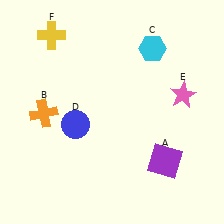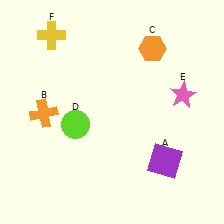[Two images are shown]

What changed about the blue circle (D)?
In Image 1, D is blue. In Image 2, it changed to lime.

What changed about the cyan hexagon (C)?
In Image 1, C is cyan. In Image 2, it changed to orange.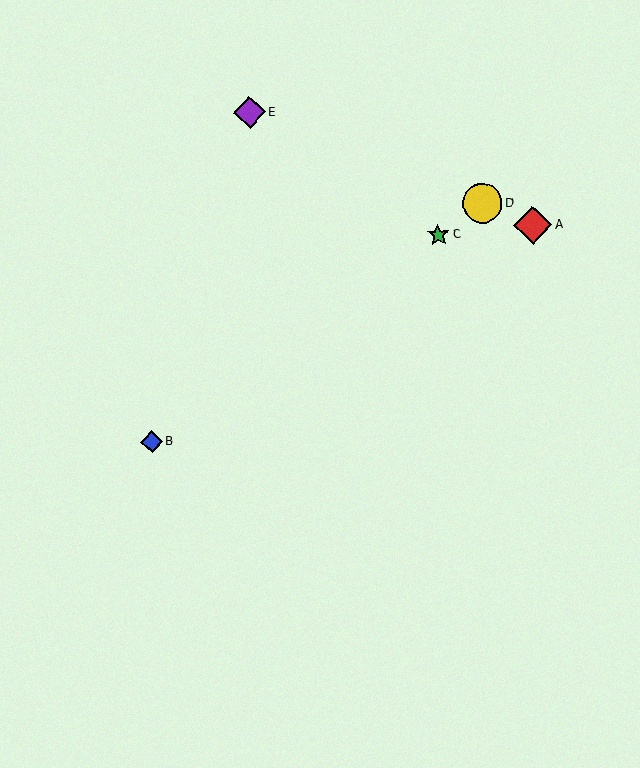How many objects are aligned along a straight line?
3 objects (B, C, D) are aligned along a straight line.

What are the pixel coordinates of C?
Object C is at (438, 235).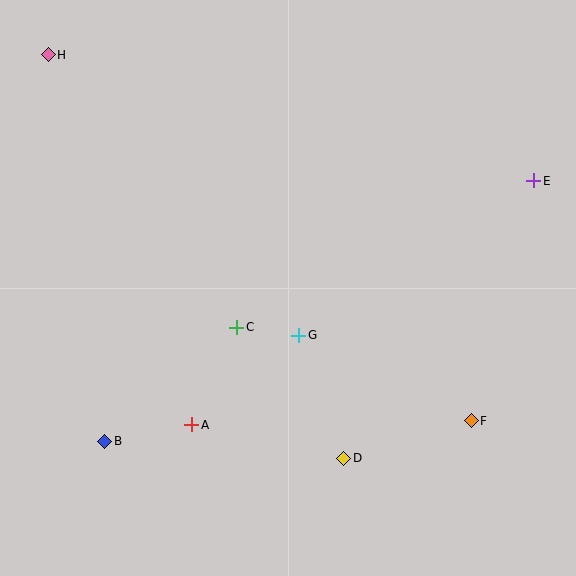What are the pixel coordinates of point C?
Point C is at (237, 327).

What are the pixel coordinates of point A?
Point A is at (192, 425).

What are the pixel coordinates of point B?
Point B is at (105, 441).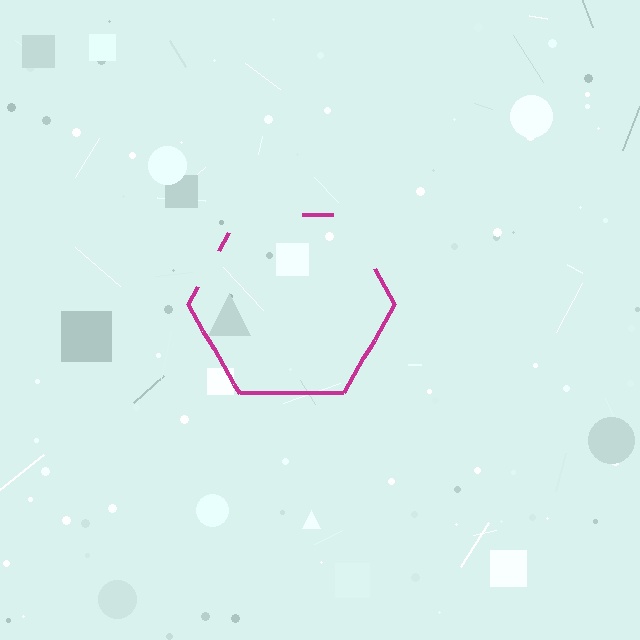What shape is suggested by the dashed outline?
The dashed outline suggests a hexagon.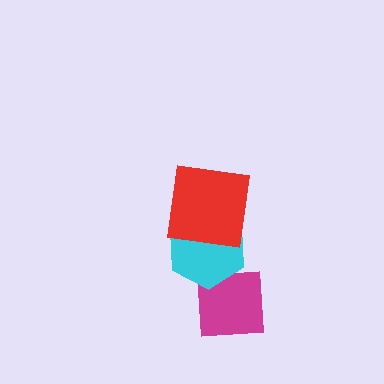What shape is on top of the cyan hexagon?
The red square is on top of the cyan hexagon.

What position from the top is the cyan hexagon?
The cyan hexagon is 2nd from the top.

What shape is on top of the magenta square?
The cyan hexagon is on top of the magenta square.